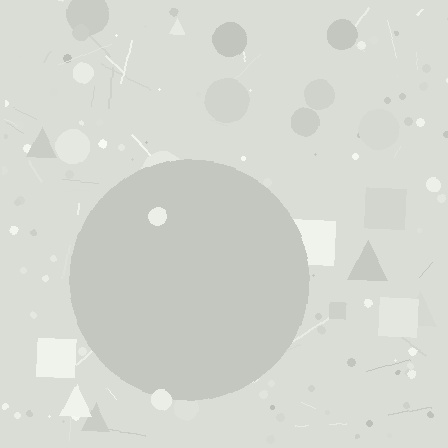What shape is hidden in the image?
A circle is hidden in the image.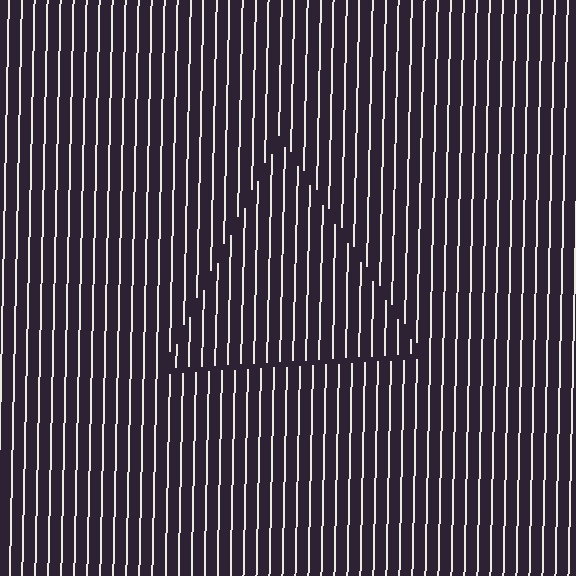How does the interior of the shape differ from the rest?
The interior of the shape contains the same grating, shifted by half a period — the contour is defined by the phase discontinuity where line-ends from the inner and outer gratings abut.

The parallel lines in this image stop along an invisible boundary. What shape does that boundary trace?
An illusory triangle. The interior of the shape contains the same grating, shifted by half a period — the contour is defined by the phase discontinuity where line-ends from the inner and outer gratings abut.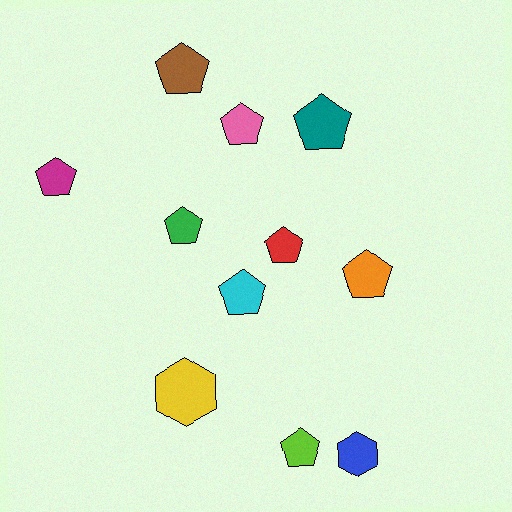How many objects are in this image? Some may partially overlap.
There are 11 objects.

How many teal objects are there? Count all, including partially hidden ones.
There is 1 teal object.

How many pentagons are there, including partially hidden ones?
There are 9 pentagons.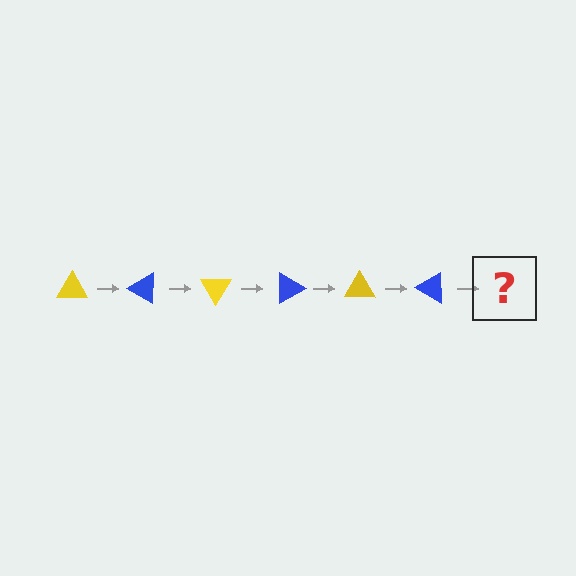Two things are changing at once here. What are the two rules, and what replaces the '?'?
The two rules are that it rotates 30 degrees each step and the color cycles through yellow and blue. The '?' should be a yellow triangle, rotated 180 degrees from the start.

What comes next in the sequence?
The next element should be a yellow triangle, rotated 180 degrees from the start.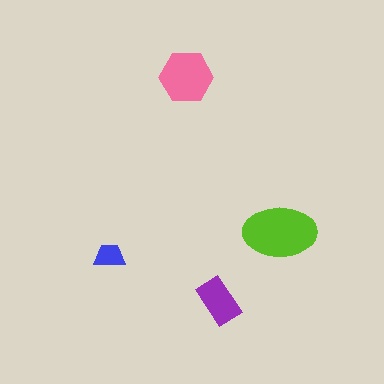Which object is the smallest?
The blue trapezoid.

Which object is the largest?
The lime ellipse.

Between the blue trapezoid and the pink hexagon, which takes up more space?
The pink hexagon.